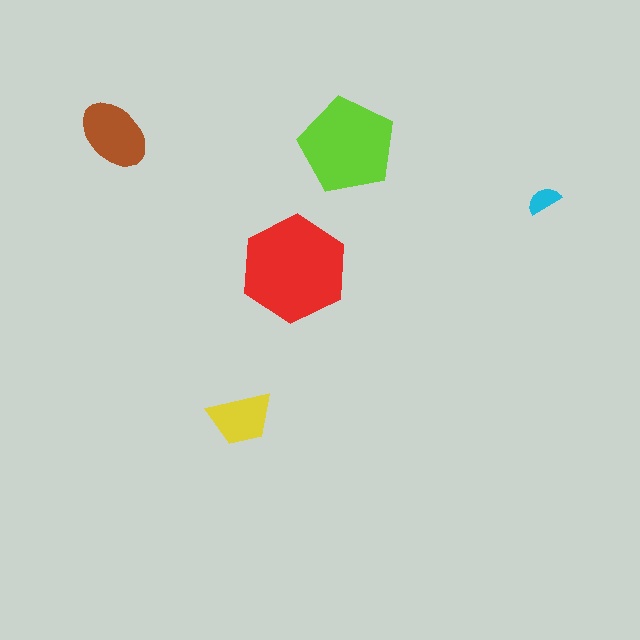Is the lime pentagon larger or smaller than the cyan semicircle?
Larger.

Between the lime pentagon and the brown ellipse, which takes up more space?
The lime pentagon.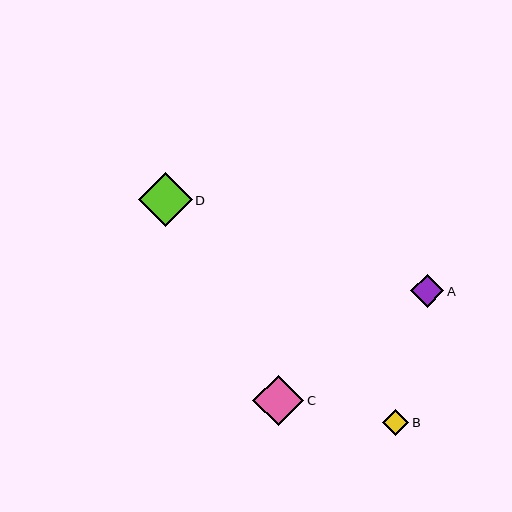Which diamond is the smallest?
Diamond B is the smallest with a size of approximately 26 pixels.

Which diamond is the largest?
Diamond D is the largest with a size of approximately 54 pixels.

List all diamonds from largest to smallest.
From largest to smallest: D, C, A, B.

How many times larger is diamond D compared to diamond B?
Diamond D is approximately 2.1 times the size of diamond B.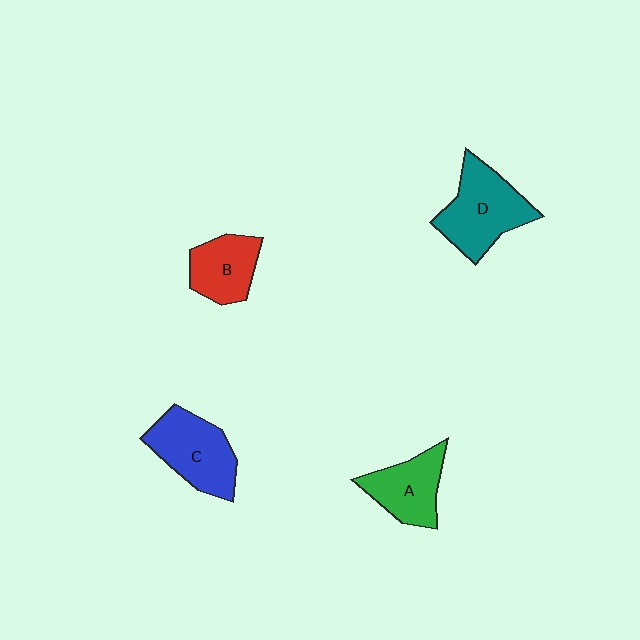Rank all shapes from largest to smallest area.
From largest to smallest: D (teal), C (blue), A (green), B (red).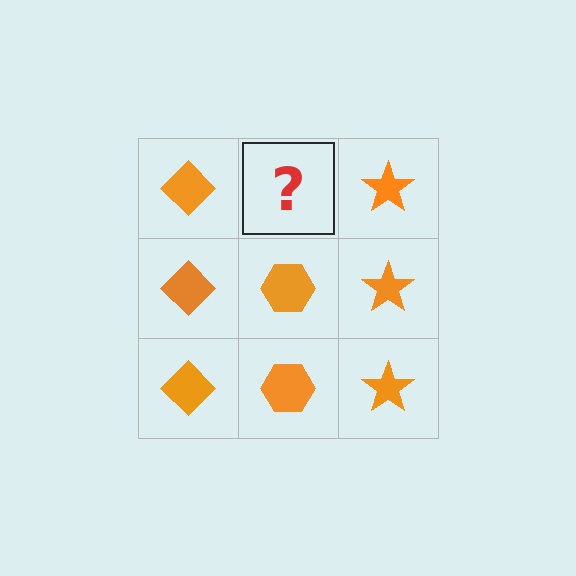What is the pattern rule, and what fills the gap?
The rule is that each column has a consistent shape. The gap should be filled with an orange hexagon.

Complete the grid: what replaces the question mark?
The question mark should be replaced with an orange hexagon.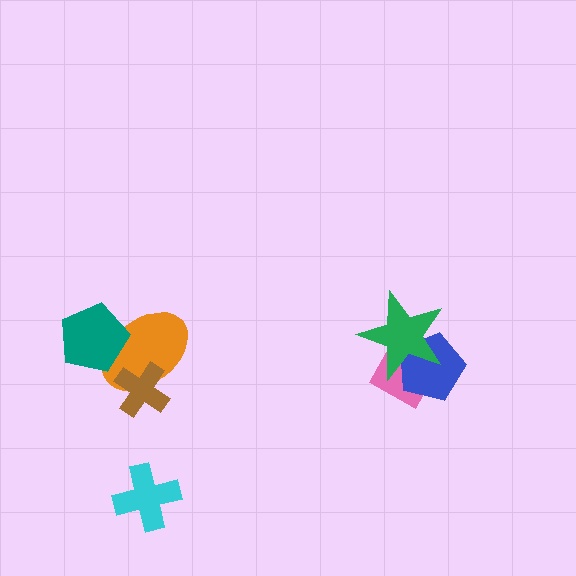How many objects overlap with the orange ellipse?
2 objects overlap with the orange ellipse.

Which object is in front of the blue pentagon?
The green star is in front of the blue pentagon.